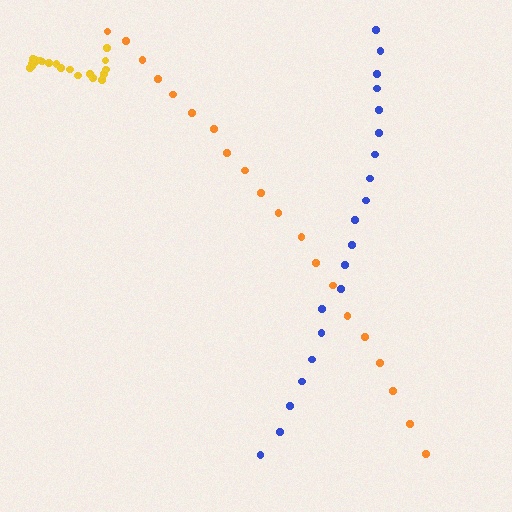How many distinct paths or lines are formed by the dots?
There are 3 distinct paths.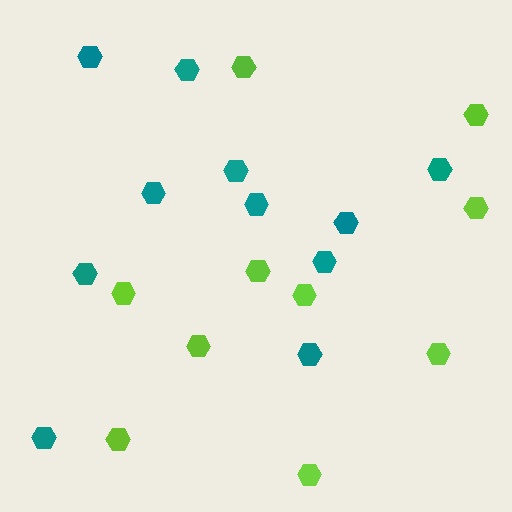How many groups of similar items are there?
There are 2 groups: one group of teal hexagons (11) and one group of lime hexagons (10).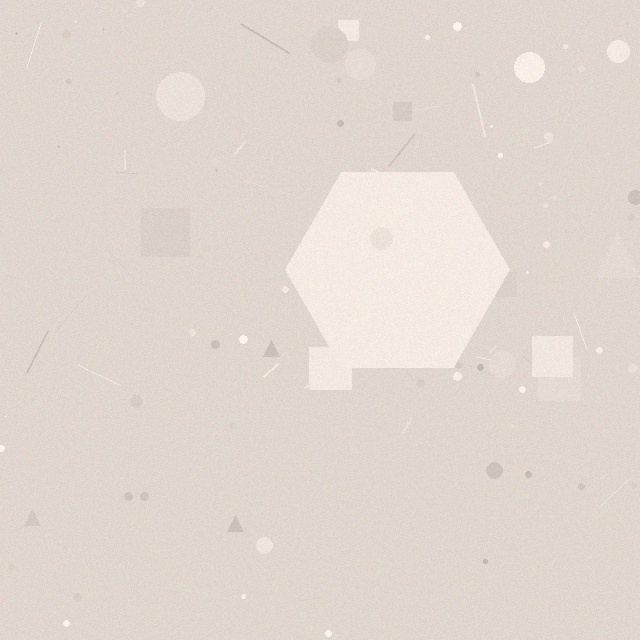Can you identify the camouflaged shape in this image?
The camouflaged shape is a hexagon.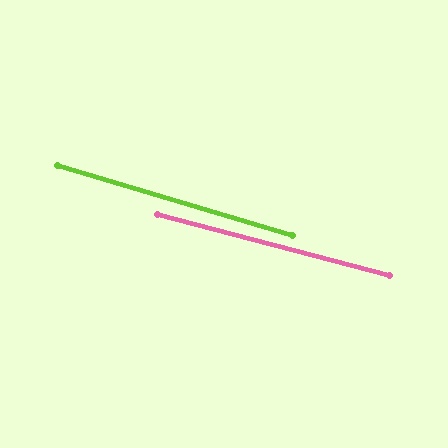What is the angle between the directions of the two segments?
Approximately 2 degrees.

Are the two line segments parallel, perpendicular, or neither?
Parallel — their directions differ by only 1.9°.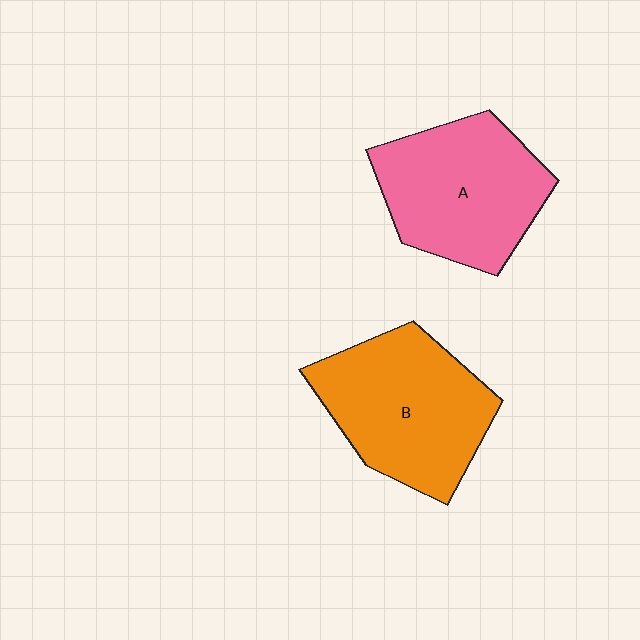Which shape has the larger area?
Shape B (orange).